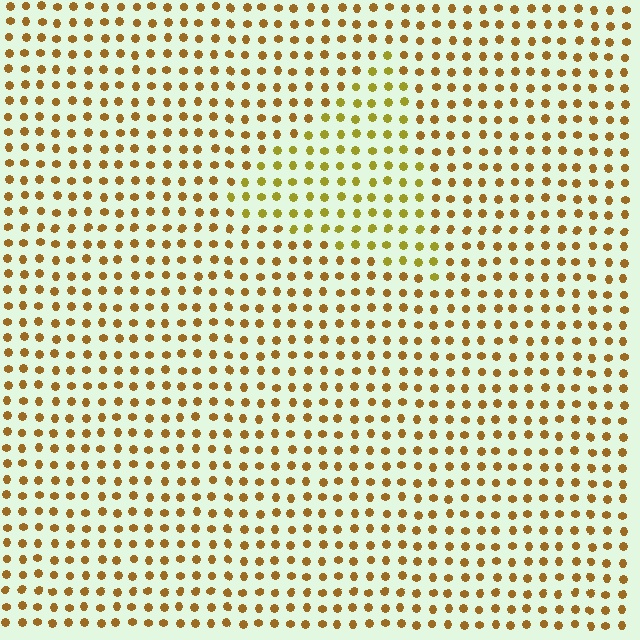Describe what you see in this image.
The image is filled with small brown elements in a uniform arrangement. A triangle-shaped region is visible where the elements are tinted to a slightly different hue, forming a subtle color boundary.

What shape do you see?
I see a triangle.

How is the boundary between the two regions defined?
The boundary is defined purely by a slight shift in hue (about 25 degrees). Spacing, size, and orientation are identical on both sides.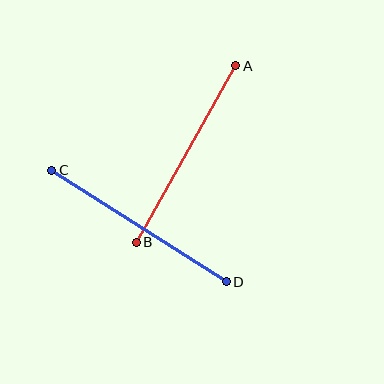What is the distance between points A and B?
The distance is approximately 203 pixels.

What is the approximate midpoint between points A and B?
The midpoint is at approximately (186, 154) pixels.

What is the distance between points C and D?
The distance is approximately 207 pixels.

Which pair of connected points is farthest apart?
Points C and D are farthest apart.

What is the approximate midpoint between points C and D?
The midpoint is at approximately (139, 226) pixels.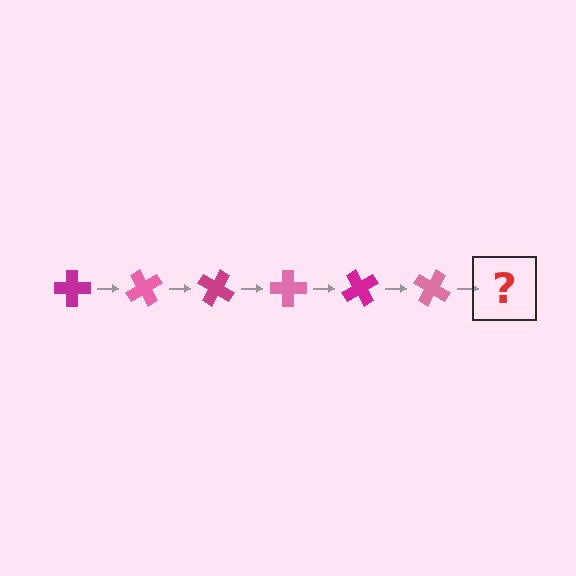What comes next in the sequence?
The next element should be a magenta cross, rotated 360 degrees from the start.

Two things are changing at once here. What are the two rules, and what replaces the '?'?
The two rules are that it rotates 60 degrees each step and the color cycles through magenta and pink. The '?' should be a magenta cross, rotated 360 degrees from the start.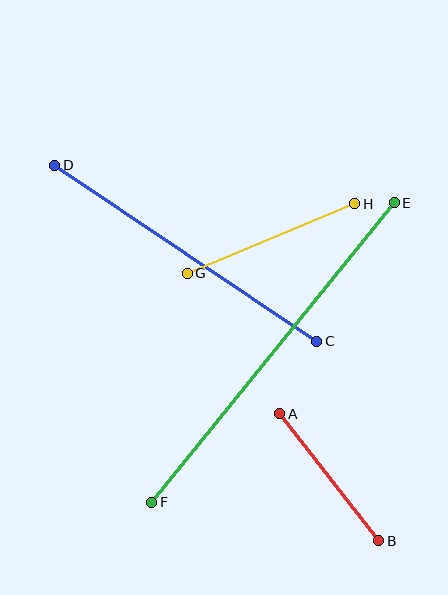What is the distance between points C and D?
The distance is approximately 316 pixels.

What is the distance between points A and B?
The distance is approximately 161 pixels.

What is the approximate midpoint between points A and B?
The midpoint is at approximately (329, 477) pixels.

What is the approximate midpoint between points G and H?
The midpoint is at approximately (271, 238) pixels.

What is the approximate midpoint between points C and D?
The midpoint is at approximately (186, 253) pixels.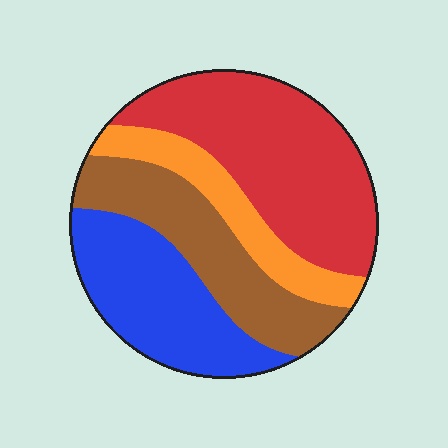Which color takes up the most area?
Red, at roughly 35%.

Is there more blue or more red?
Red.